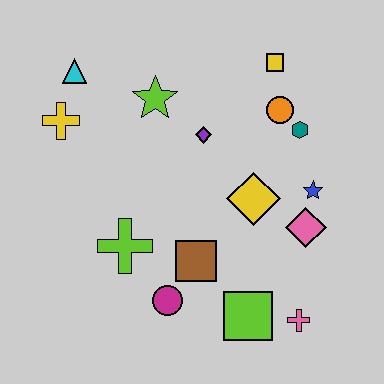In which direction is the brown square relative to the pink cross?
The brown square is to the left of the pink cross.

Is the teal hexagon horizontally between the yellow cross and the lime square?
No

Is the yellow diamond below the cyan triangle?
Yes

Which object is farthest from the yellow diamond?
The cyan triangle is farthest from the yellow diamond.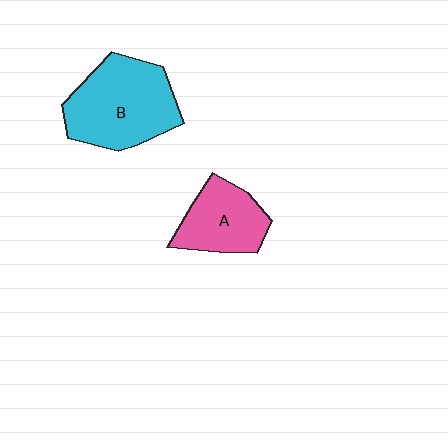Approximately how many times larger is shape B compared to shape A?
Approximately 1.6 times.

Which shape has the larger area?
Shape B (cyan).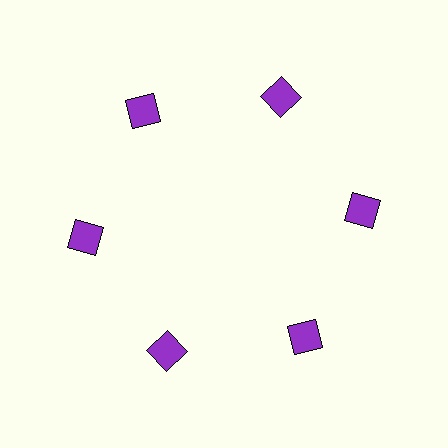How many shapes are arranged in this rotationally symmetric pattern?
There are 6 shapes, arranged in 6 groups of 1.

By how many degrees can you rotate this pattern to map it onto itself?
The pattern maps onto itself every 60 degrees of rotation.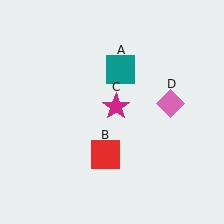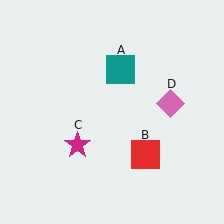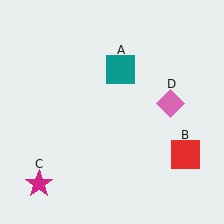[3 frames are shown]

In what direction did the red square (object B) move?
The red square (object B) moved right.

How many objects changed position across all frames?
2 objects changed position: red square (object B), magenta star (object C).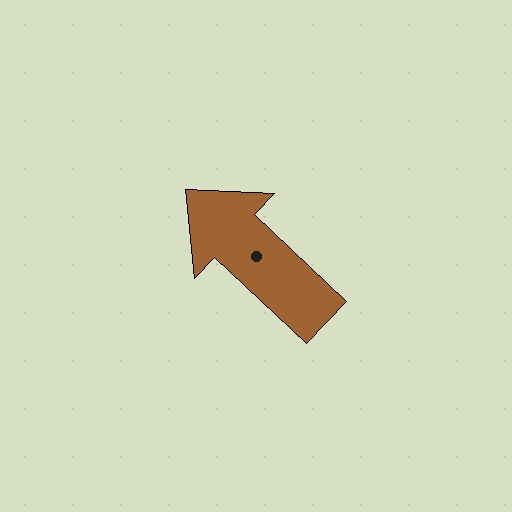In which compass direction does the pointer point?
Northwest.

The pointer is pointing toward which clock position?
Roughly 10 o'clock.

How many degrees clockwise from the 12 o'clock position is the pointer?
Approximately 313 degrees.